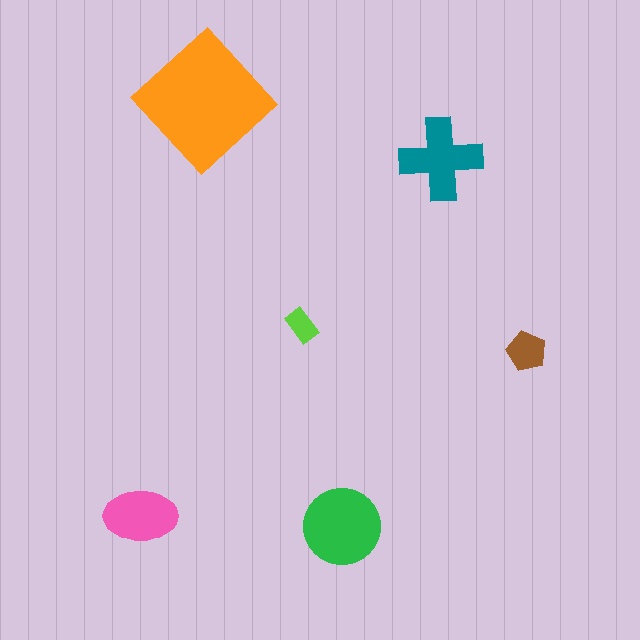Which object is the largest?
The orange diamond.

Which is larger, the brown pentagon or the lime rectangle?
The brown pentagon.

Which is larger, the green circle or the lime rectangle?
The green circle.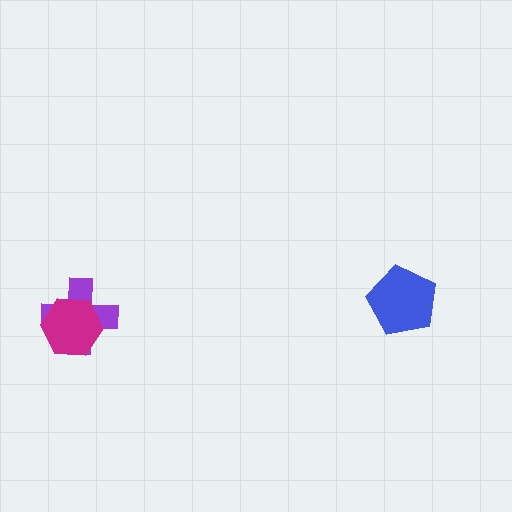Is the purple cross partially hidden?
Yes, it is partially covered by another shape.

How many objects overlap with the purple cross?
1 object overlaps with the purple cross.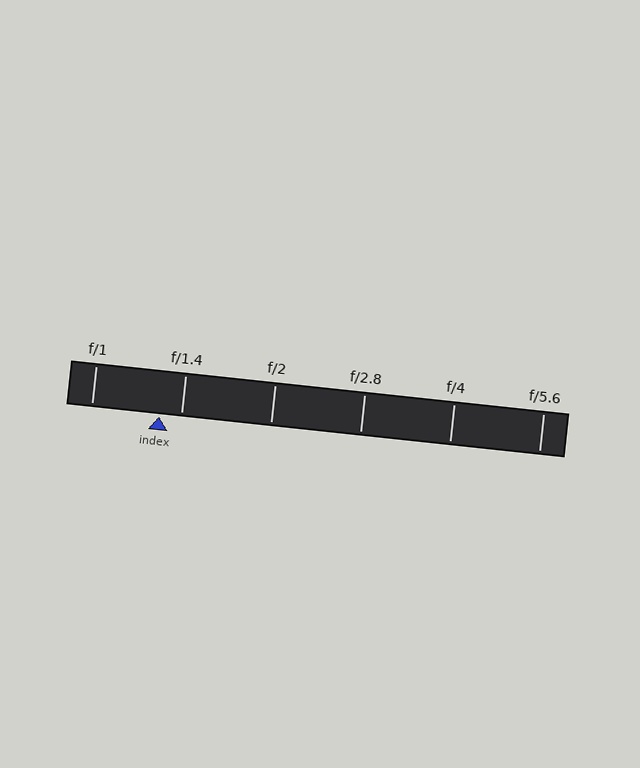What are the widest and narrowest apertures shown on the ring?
The widest aperture shown is f/1 and the narrowest is f/5.6.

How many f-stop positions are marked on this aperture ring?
There are 6 f-stop positions marked.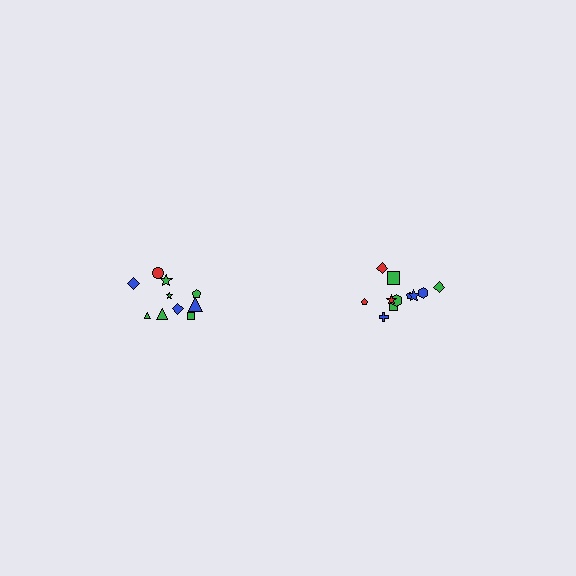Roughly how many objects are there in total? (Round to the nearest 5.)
Roughly 20 objects in total.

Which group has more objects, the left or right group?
The right group.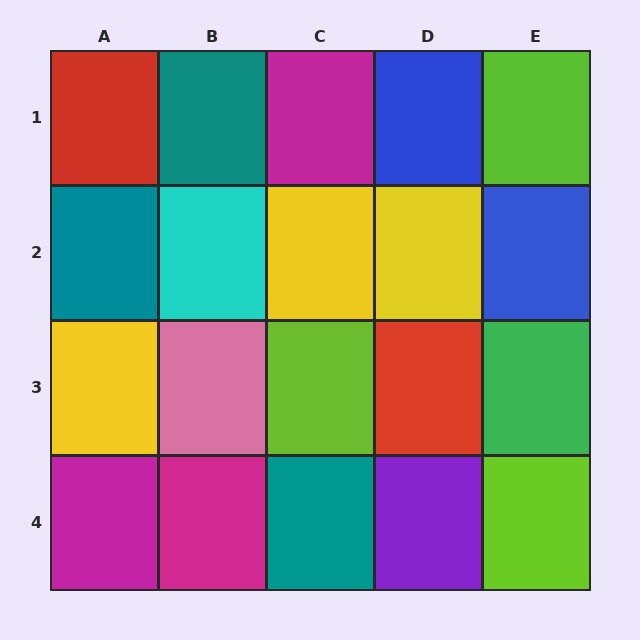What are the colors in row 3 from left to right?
Yellow, pink, lime, red, green.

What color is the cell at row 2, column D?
Yellow.